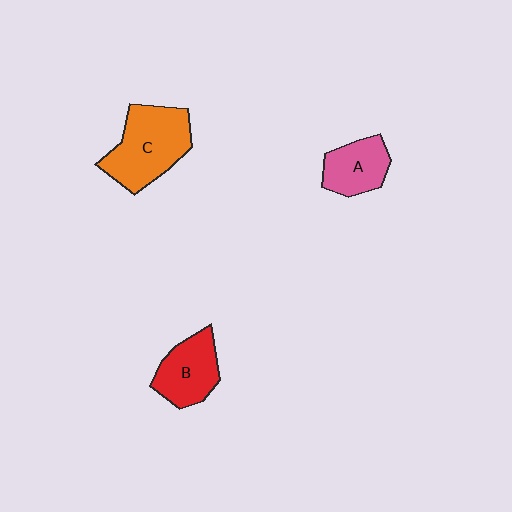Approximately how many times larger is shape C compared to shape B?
Approximately 1.5 times.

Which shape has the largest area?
Shape C (orange).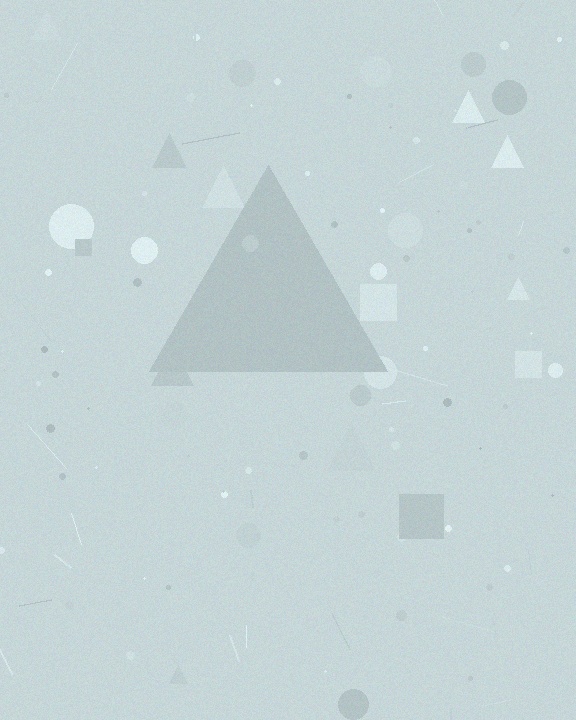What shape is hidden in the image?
A triangle is hidden in the image.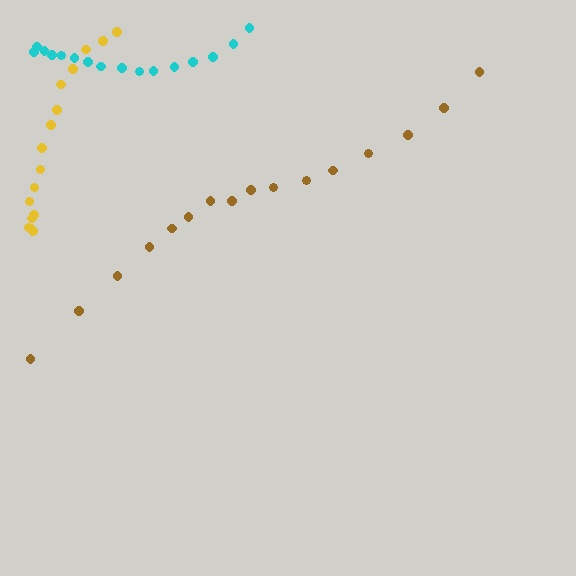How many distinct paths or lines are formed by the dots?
There are 3 distinct paths.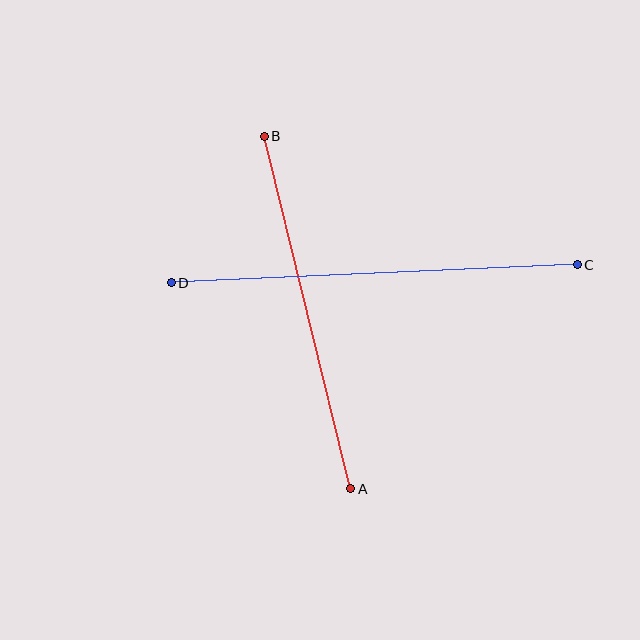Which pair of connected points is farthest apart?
Points C and D are farthest apart.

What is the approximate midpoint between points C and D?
The midpoint is at approximately (374, 274) pixels.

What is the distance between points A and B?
The distance is approximately 363 pixels.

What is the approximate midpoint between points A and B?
The midpoint is at approximately (307, 312) pixels.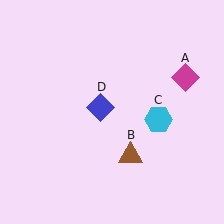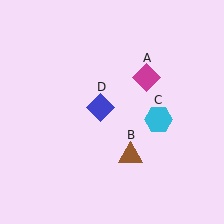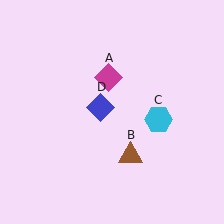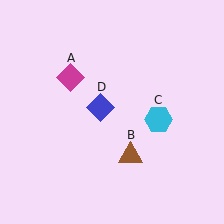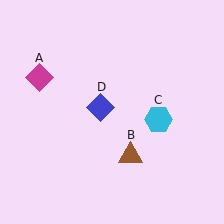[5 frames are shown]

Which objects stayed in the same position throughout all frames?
Brown triangle (object B) and cyan hexagon (object C) and blue diamond (object D) remained stationary.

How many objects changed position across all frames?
1 object changed position: magenta diamond (object A).